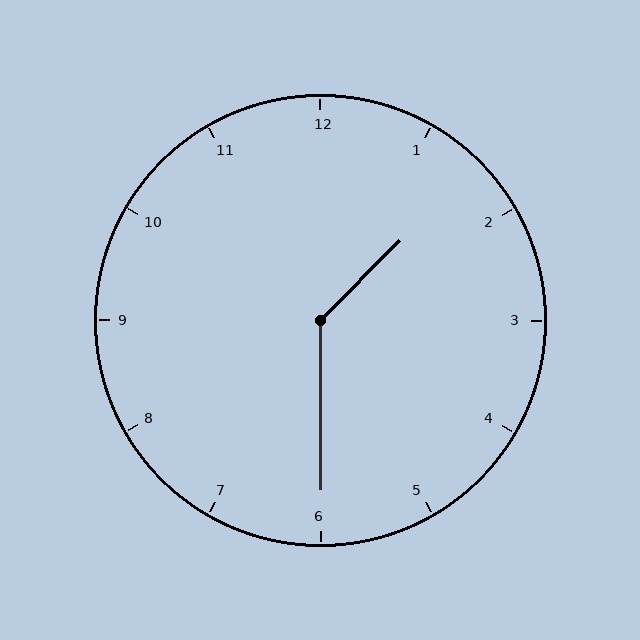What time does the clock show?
1:30.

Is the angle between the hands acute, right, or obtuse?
It is obtuse.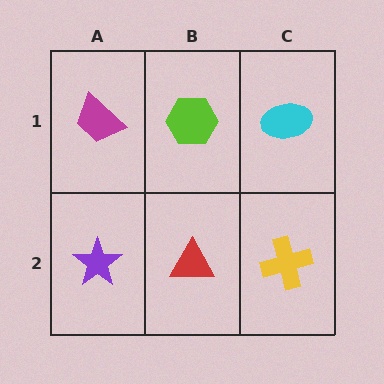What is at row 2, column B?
A red triangle.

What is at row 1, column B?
A lime hexagon.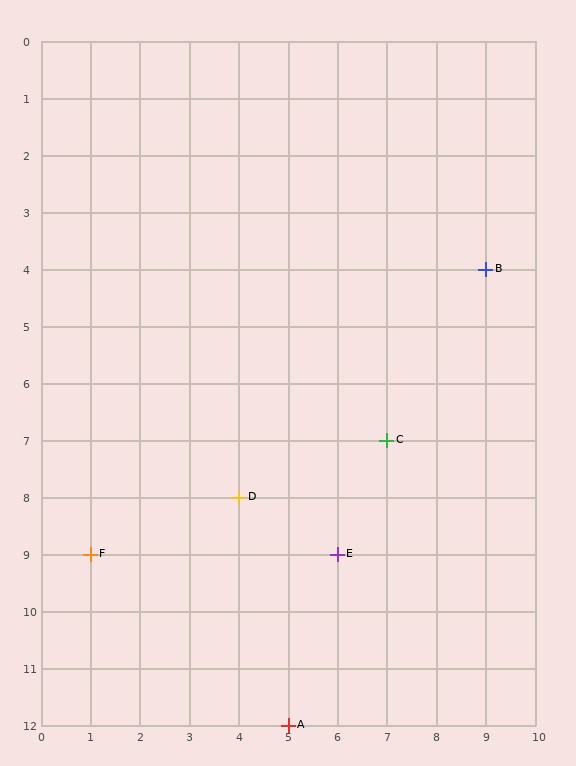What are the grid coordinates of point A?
Point A is at grid coordinates (5, 12).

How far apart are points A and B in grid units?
Points A and B are 4 columns and 8 rows apart (about 8.9 grid units diagonally).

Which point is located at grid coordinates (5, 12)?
Point A is at (5, 12).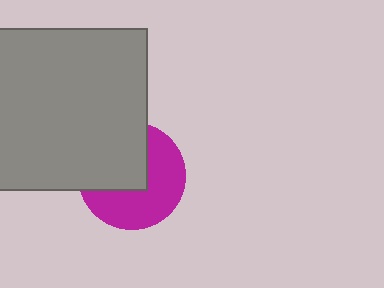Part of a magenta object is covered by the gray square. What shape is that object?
It is a circle.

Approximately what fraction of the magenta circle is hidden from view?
Roughly 46% of the magenta circle is hidden behind the gray square.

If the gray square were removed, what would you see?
You would see the complete magenta circle.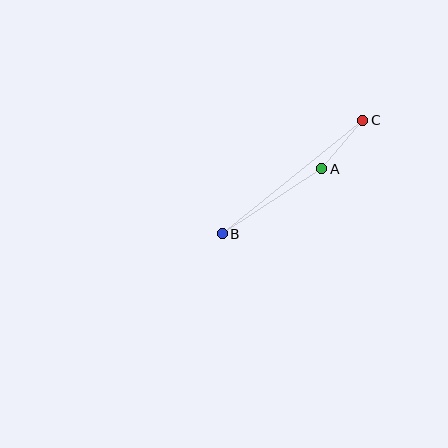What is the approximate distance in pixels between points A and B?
The distance between A and B is approximately 119 pixels.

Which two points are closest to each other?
Points A and C are closest to each other.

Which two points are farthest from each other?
Points B and C are farthest from each other.